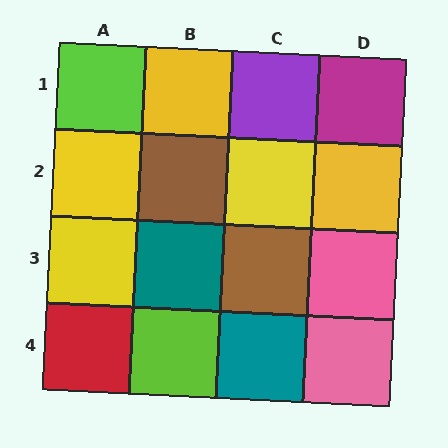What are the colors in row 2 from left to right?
Yellow, brown, yellow, yellow.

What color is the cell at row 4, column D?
Pink.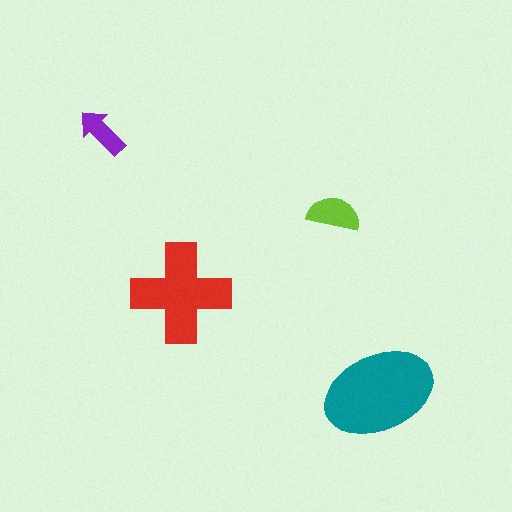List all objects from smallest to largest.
The purple arrow, the lime semicircle, the red cross, the teal ellipse.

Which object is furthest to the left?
The purple arrow is leftmost.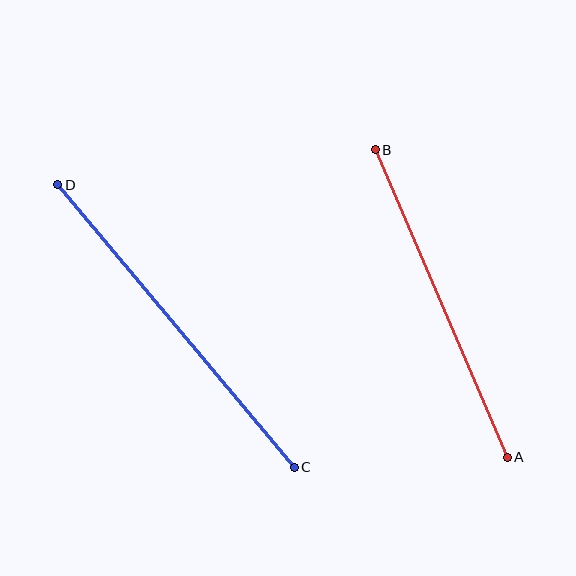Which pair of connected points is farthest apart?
Points C and D are farthest apart.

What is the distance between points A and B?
The distance is approximately 334 pixels.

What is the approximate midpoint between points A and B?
The midpoint is at approximately (441, 303) pixels.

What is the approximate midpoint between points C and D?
The midpoint is at approximately (176, 326) pixels.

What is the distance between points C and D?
The distance is approximately 368 pixels.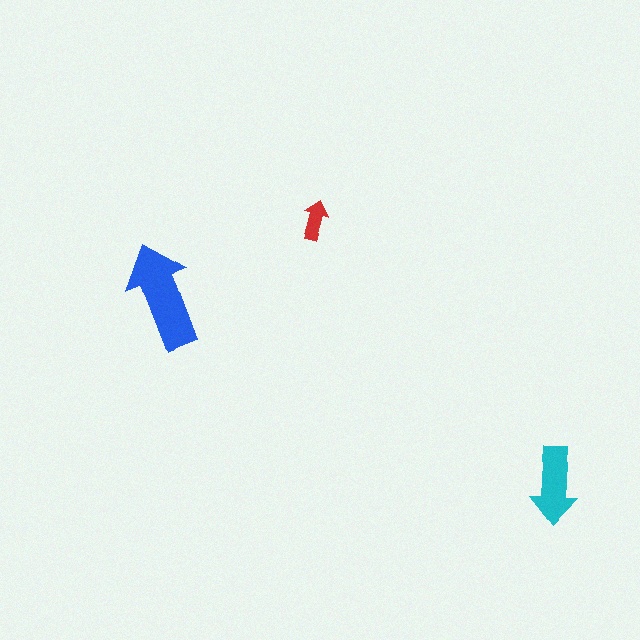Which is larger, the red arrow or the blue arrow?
The blue one.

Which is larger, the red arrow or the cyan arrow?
The cyan one.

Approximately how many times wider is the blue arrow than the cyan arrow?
About 1.5 times wider.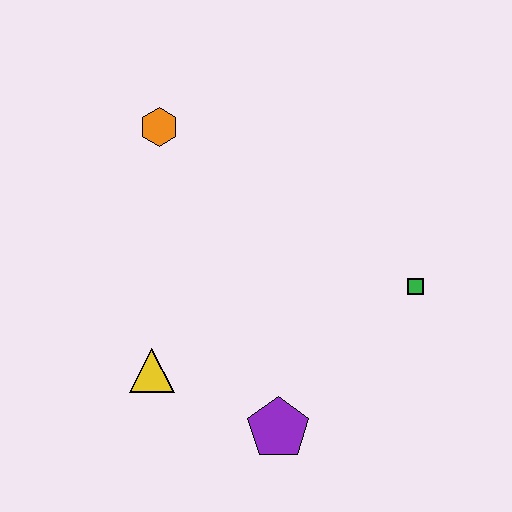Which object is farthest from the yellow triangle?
The green square is farthest from the yellow triangle.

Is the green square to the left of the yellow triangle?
No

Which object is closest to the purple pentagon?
The yellow triangle is closest to the purple pentagon.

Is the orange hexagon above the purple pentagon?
Yes